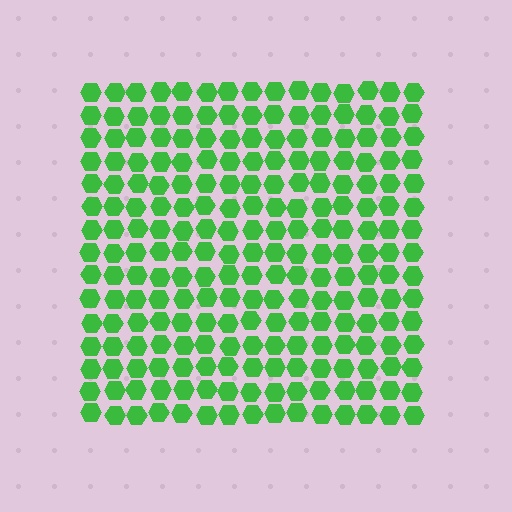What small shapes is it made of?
It is made of small hexagons.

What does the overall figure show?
The overall figure shows a square.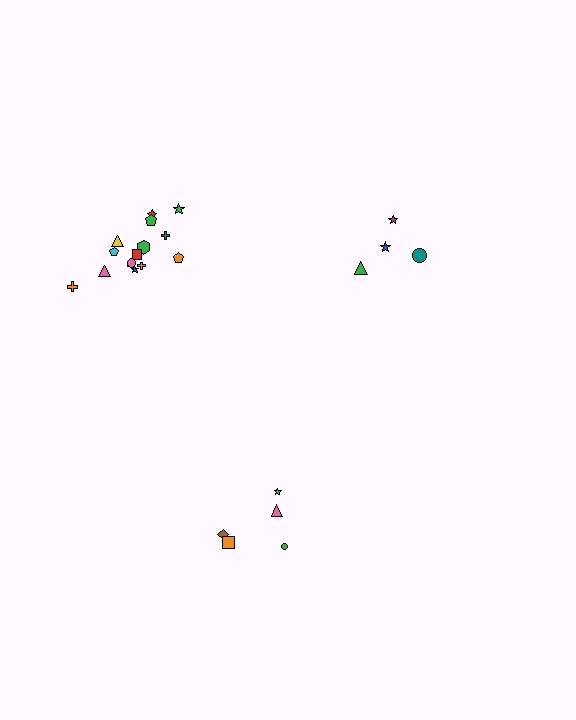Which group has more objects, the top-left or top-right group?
The top-left group.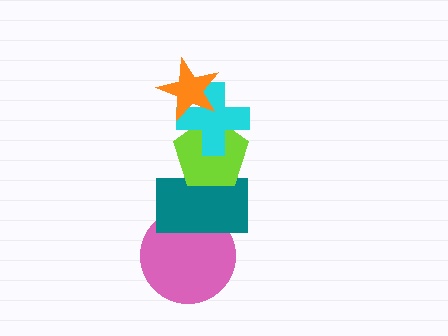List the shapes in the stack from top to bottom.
From top to bottom: the orange star, the cyan cross, the lime pentagon, the teal rectangle, the pink circle.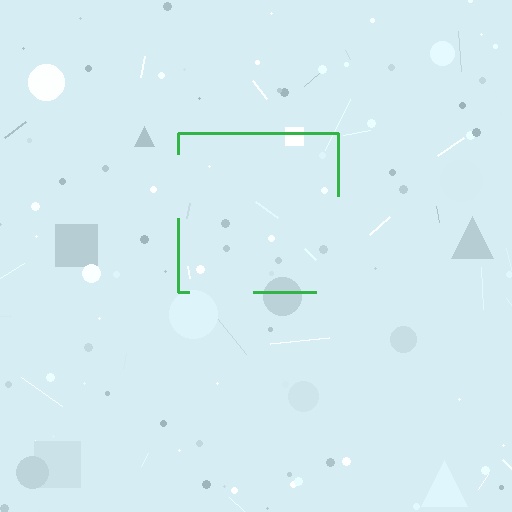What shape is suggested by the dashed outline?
The dashed outline suggests a square.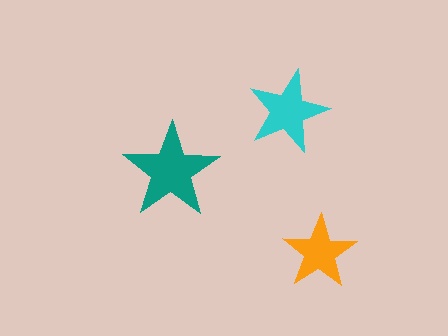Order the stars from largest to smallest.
the teal one, the cyan one, the orange one.